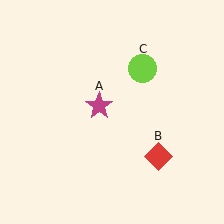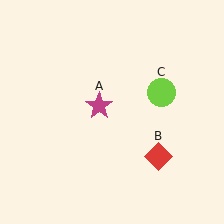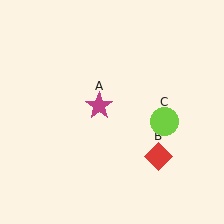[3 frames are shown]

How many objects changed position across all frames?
1 object changed position: lime circle (object C).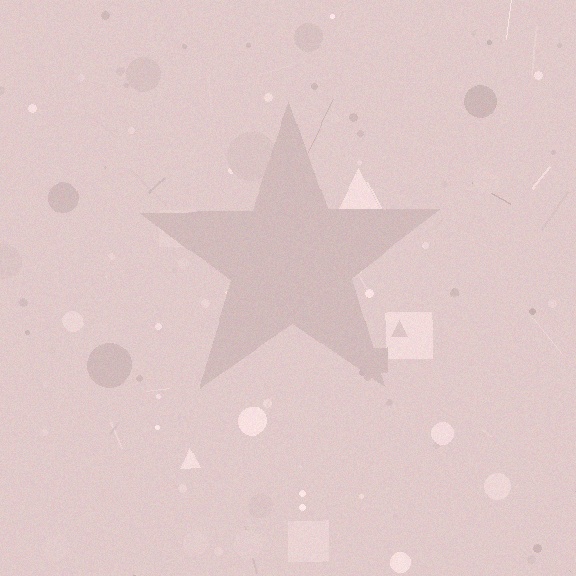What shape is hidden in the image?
A star is hidden in the image.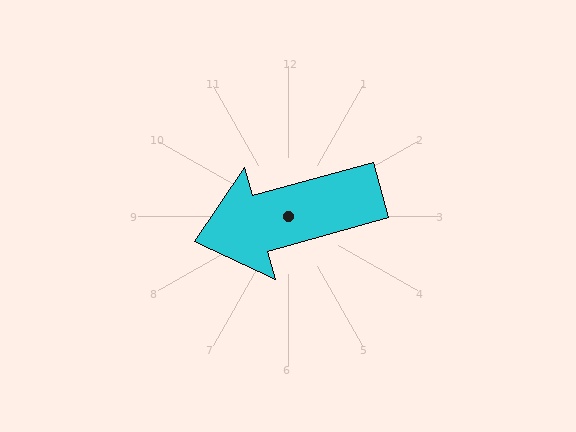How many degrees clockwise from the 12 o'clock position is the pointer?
Approximately 254 degrees.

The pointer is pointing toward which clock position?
Roughly 8 o'clock.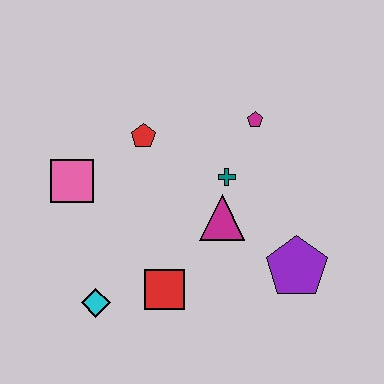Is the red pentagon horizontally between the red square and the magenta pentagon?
No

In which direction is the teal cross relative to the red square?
The teal cross is above the red square.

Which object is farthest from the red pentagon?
The purple pentagon is farthest from the red pentagon.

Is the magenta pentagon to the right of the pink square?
Yes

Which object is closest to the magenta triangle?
The teal cross is closest to the magenta triangle.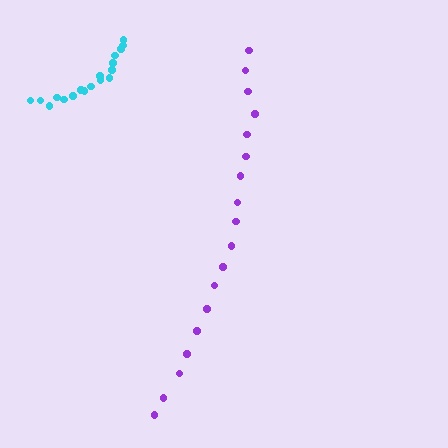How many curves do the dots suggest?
There are 2 distinct paths.